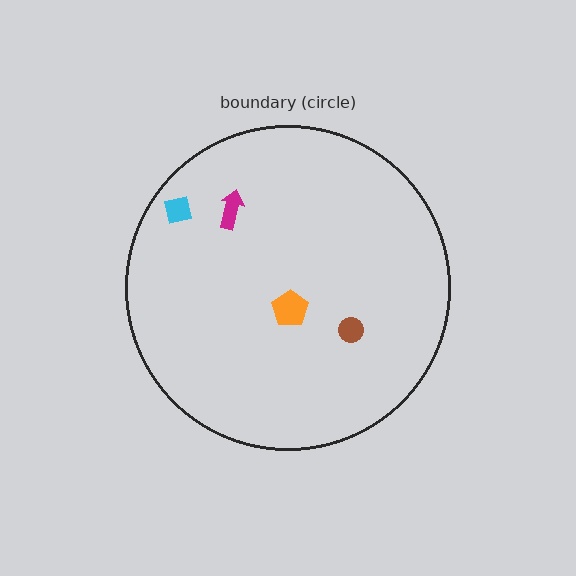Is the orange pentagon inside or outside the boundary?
Inside.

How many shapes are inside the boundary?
4 inside, 0 outside.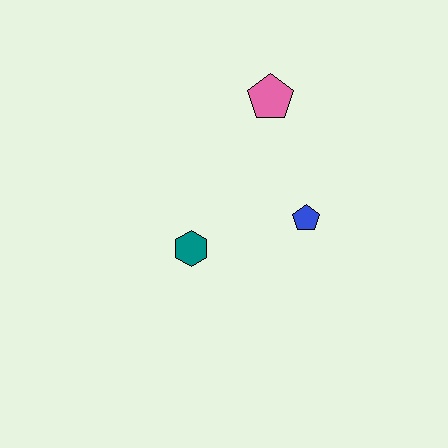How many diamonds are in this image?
There are no diamonds.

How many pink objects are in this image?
There is 1 pink object.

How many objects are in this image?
There are 3 objects.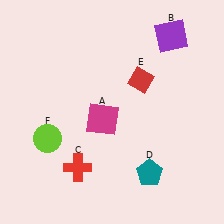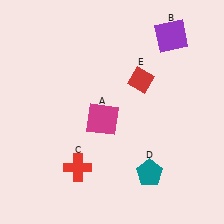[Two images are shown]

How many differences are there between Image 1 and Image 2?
There is 1 difference between the two images.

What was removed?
The lime circle (F) was removed in Image 2.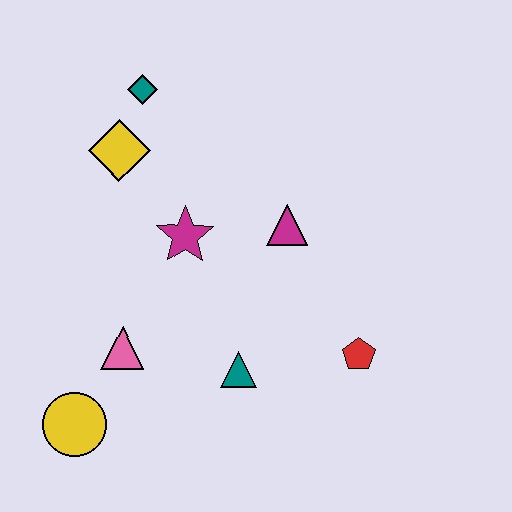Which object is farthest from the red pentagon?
The teal diamond is farthest from the red pentagon.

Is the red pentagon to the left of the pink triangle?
No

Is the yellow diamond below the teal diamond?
Yes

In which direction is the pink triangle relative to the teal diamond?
The pink triangle is below the teal diamond.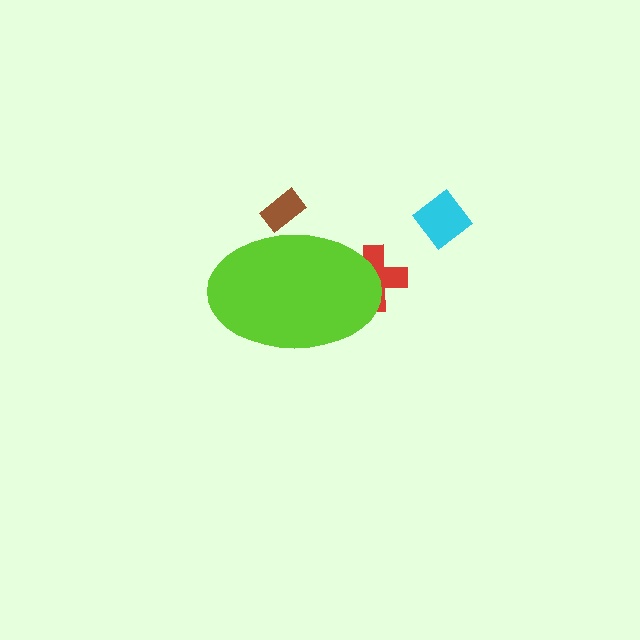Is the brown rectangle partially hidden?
Yes, the brown rectangle is partially hidden behind the lime ellipse.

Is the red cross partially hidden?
Yes, the red cross is partially hidden behind the lime ellipse.